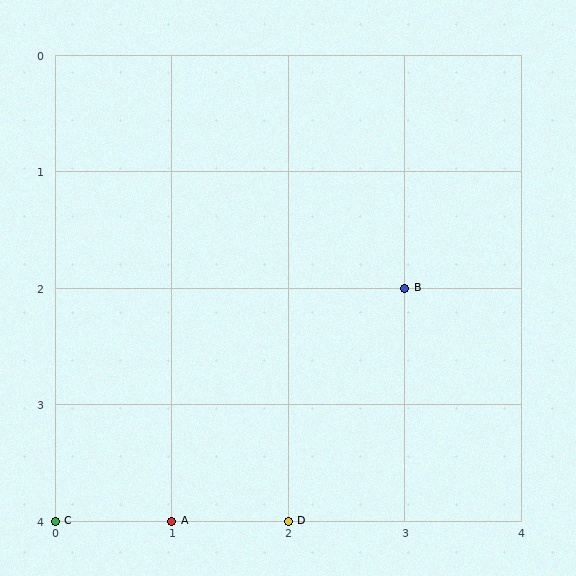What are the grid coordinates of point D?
Point D is at grid coordinates (2, 4).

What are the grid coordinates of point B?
Point B is at grid coordinates (3, 2).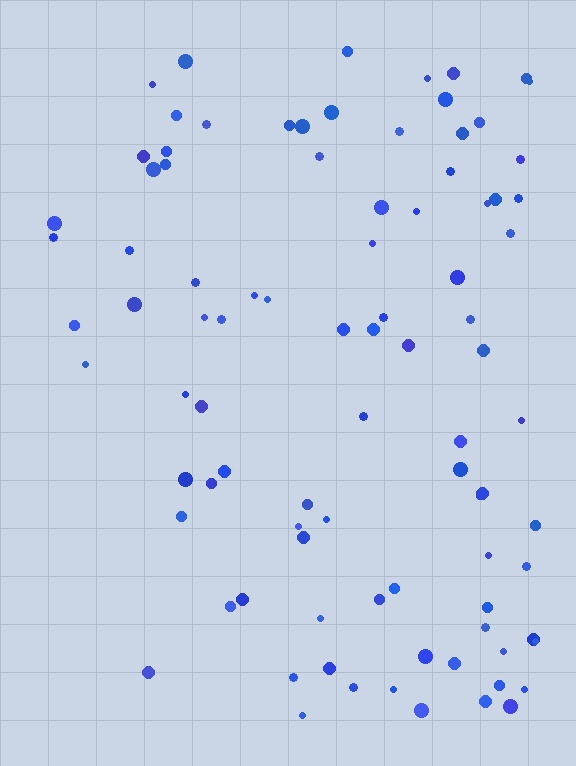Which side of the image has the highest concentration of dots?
The right.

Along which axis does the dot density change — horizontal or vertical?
Horizontal.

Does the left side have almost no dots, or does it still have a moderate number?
Still a moderate number, just noticeably fewer than the right.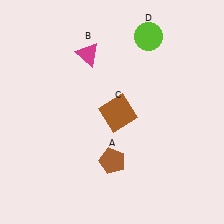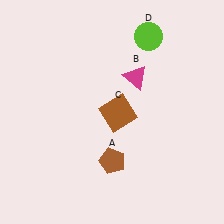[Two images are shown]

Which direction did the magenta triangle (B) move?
The magenta triangle (B) moved right.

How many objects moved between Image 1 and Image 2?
1 object moved between the two images.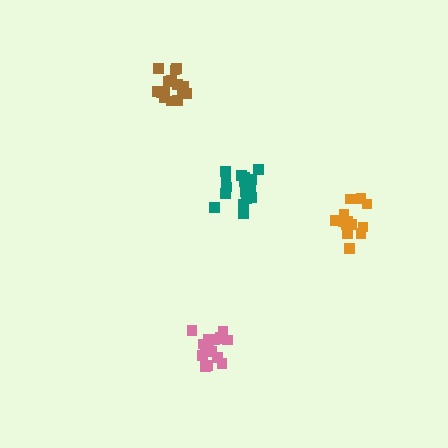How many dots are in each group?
Group 1: 17 dots, Group 2: 17 dots, Group 3: 14 dots, Group 4: 17 dots (65 total).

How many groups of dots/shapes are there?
There are 4 groups.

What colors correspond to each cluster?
The clusters are colored: pink, brown, orange, teal.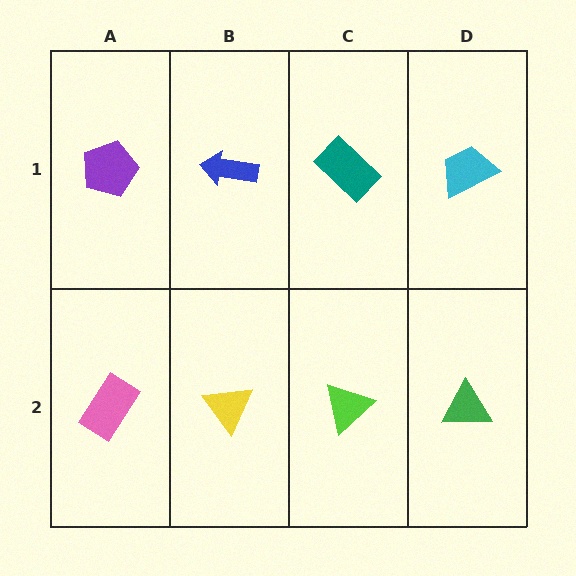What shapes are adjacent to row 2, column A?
A purple pentagon (row 1, column A), a yellow triangle (row 2, column B).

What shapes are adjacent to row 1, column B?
A yellow triangle (row 2, column B), a purple pentagon (row 1, column A), a teal rectangle (row 1, column C).